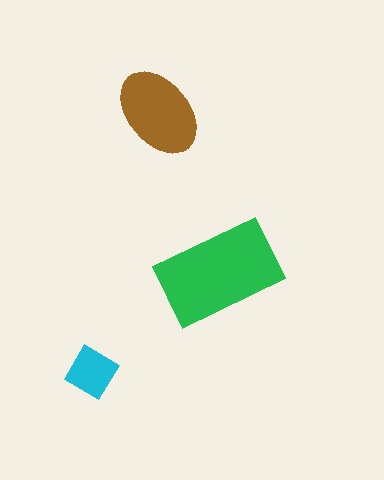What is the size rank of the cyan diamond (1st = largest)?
3rd.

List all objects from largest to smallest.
The green rectangle, the brown ellipse, the cyan diamond.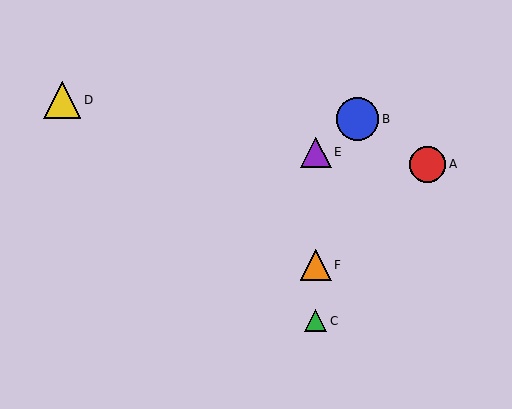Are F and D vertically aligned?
No, F is at x≈316 and D is at x≈62.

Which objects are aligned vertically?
Objects C, E, F are aligned vertically.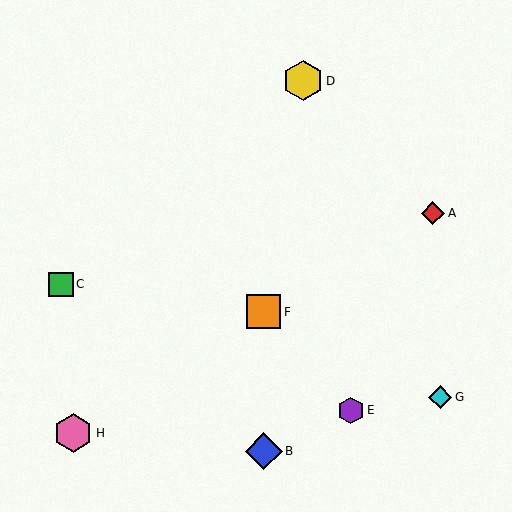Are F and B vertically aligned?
Yes, both are at x≈264.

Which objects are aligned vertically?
Objects B, F are aligned vertically.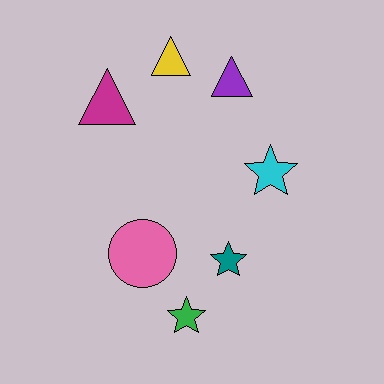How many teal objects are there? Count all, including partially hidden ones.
There is 1 teal object.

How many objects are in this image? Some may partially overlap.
There are 7 objects.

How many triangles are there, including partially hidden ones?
There are 3 triangles.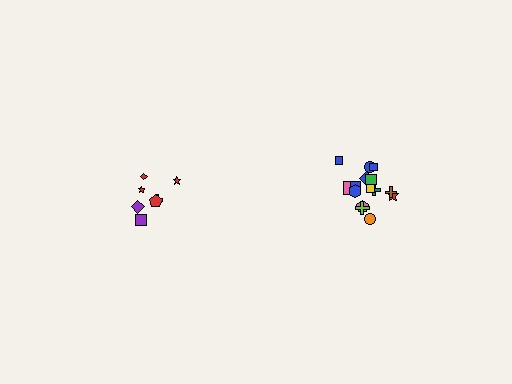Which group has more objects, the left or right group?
The right group.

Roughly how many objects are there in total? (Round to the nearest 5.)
Roughly 20 objects in total.